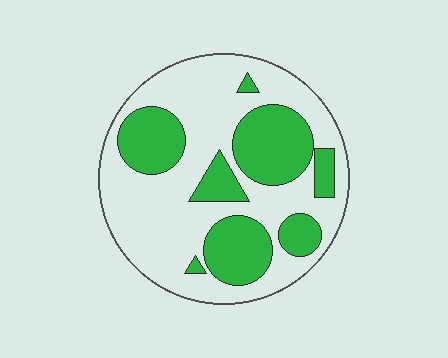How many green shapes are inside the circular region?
8.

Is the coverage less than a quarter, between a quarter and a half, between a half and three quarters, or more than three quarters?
Between a quarter and a half.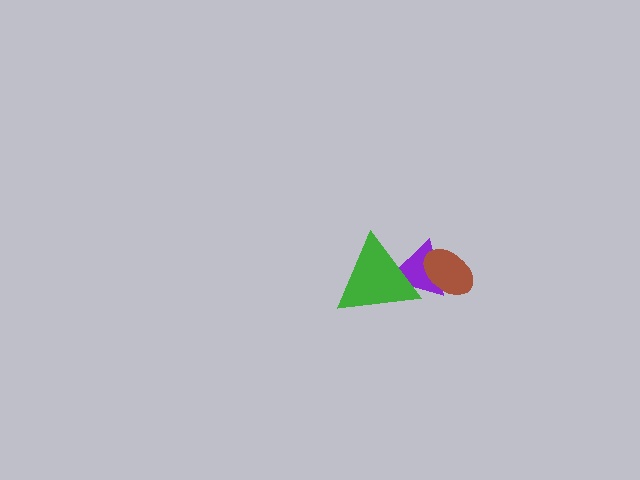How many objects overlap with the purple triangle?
2 objects overlap with the purple triangle.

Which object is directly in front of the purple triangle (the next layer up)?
The brown ellipse is directly in front of the purple triangle.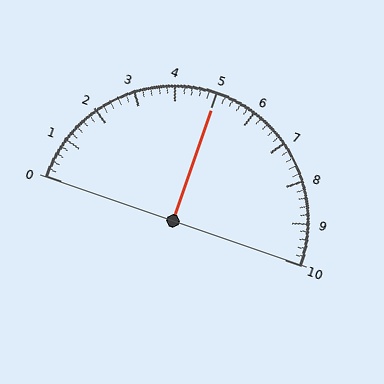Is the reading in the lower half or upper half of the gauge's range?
The reading is in the upper half of the range (0 to 10).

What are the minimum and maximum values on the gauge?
The gauge ranges from 0 to 10.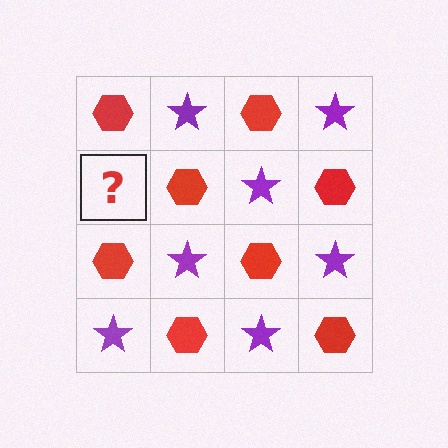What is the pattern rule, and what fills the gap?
The rule is that it alternates red hexagon and purple star in a checkerboard pattern. The gap should be filled with a purple star.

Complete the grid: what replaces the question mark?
The question mark should be replaced with a purple star.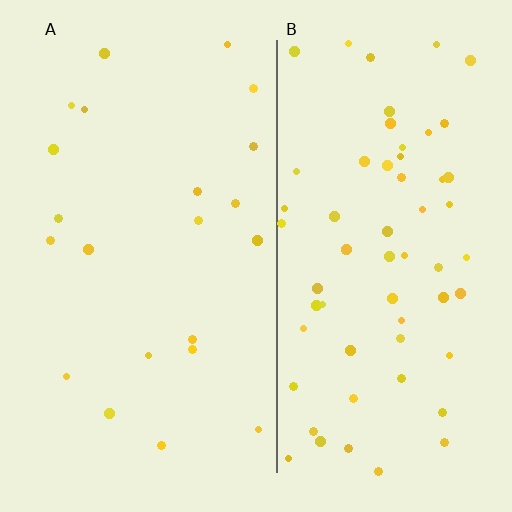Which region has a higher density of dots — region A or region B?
B (the right).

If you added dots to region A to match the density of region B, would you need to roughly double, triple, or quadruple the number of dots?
Approximately triple.